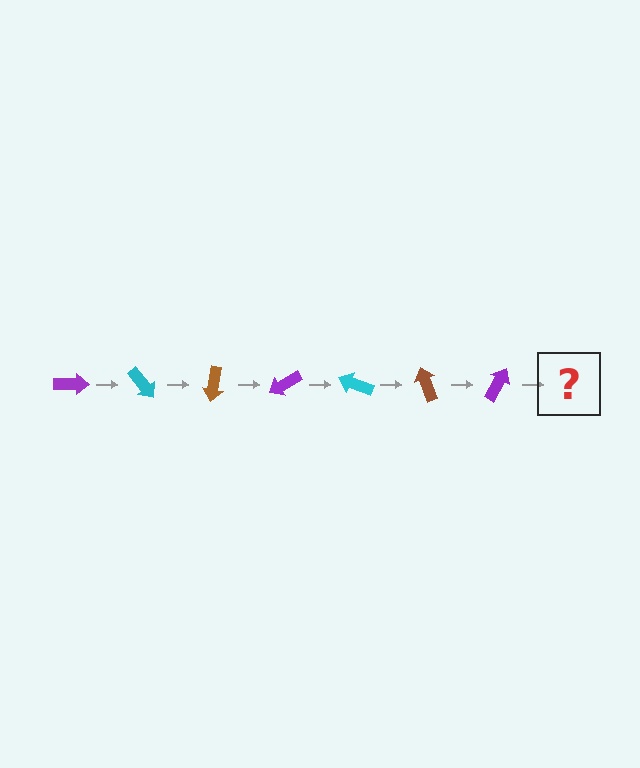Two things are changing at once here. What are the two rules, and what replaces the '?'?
The two rules are that it rotates 50 degrees each step and the color cycles through purple, cyan, and brown. The '?' should be a cyan arrow, rotated 350 degrees from the start.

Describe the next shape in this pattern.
It should be a cyan arrow, rotated 350 degrees from the start.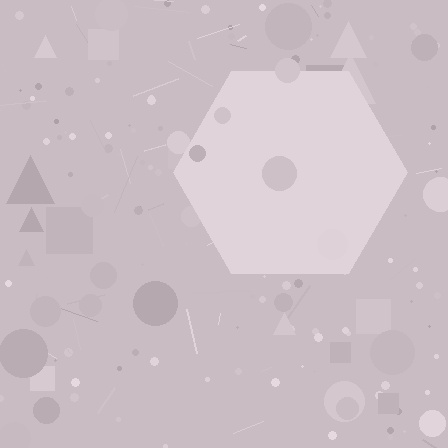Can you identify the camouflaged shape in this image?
The camouflaged shape is a hexagon.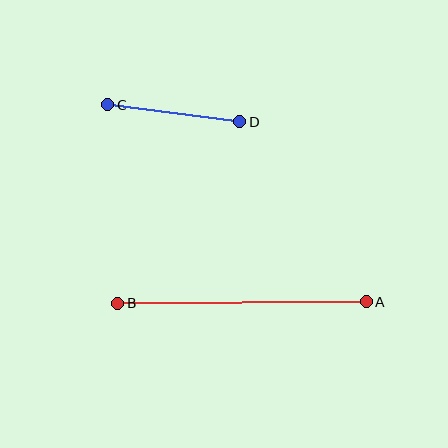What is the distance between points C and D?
The distance is approximately 133 pixels.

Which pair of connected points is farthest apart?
Points A and B are farthest apart.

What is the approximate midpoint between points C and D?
The midpoint is at approximately (174, 113) pixels.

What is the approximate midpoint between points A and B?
The midpoint is at approximately (242, 303) pixels.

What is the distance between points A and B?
The distance is approximately 248 pixels.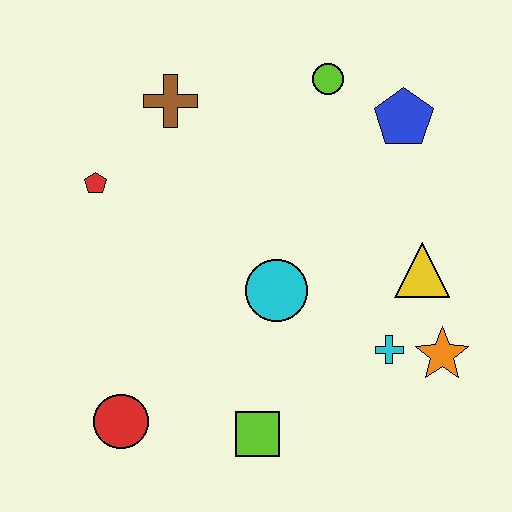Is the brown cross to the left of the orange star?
Yes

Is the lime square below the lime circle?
Yes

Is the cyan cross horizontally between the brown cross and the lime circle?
No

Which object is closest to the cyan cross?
The orange star is closest to the cyan cross.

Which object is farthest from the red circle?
The blue pentagon is farthest from the red circle.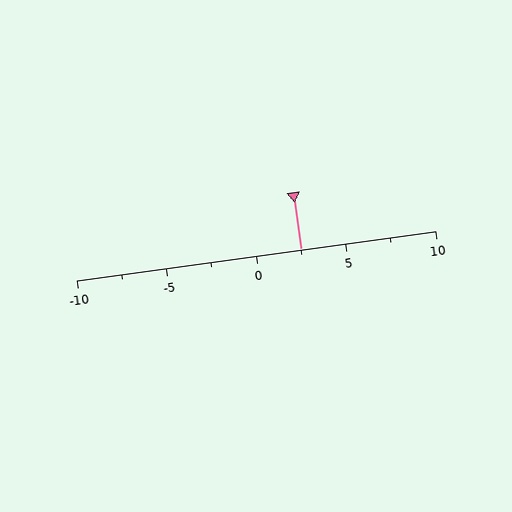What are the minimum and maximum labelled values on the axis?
The axis runs from -10 to 10.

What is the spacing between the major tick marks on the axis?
The major ticks are spaced 5 apart.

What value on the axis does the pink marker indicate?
The marker indicates approximately 2.5.